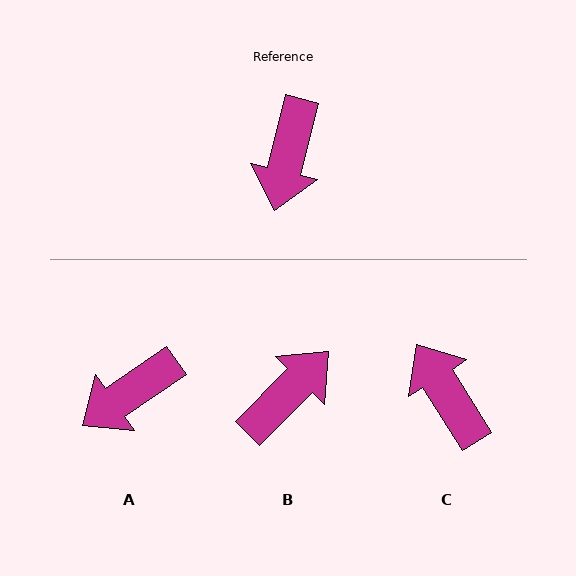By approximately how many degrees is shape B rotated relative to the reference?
Approximately 149 degrees counter-clockwise.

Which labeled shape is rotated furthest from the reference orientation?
B, about 149 degrees away.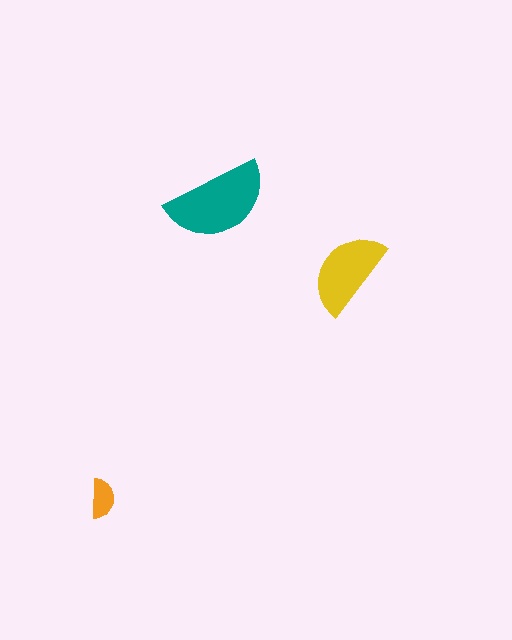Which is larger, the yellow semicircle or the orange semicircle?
The yellow one.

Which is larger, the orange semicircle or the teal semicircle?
The teal one.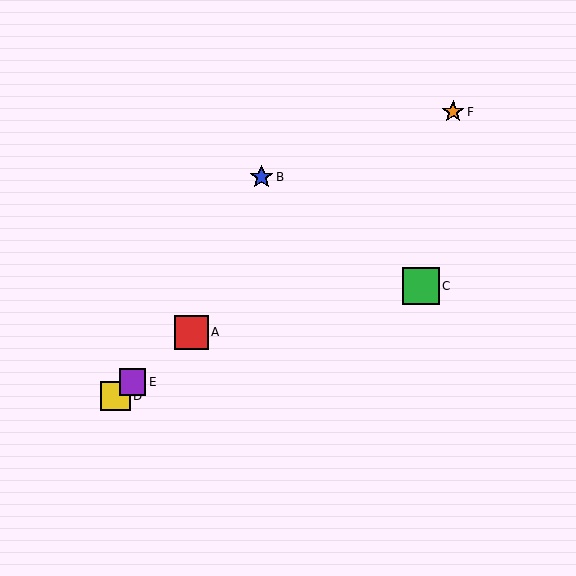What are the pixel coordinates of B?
Object B is at (261, 177).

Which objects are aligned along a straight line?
Objects A, D, E, F are aligned along a straight line.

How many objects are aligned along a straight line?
4 objects (A, D, E, F) are aligned along a straight line.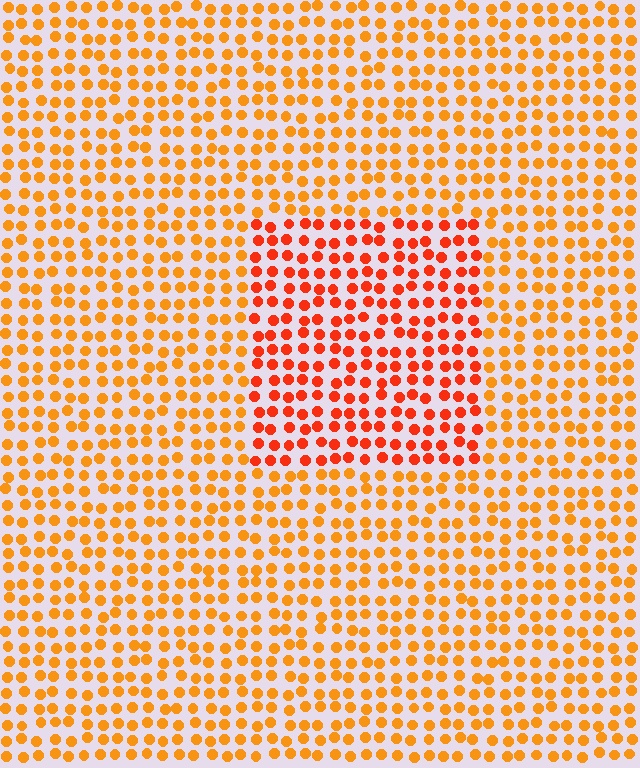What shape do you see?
I see a rectangle.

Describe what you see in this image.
The image is filled with small orange elements in a uniform arrangement. A rectangle-shaped region is visible where the elements are tinted to a slightly different hue, forming a subtle color boundary.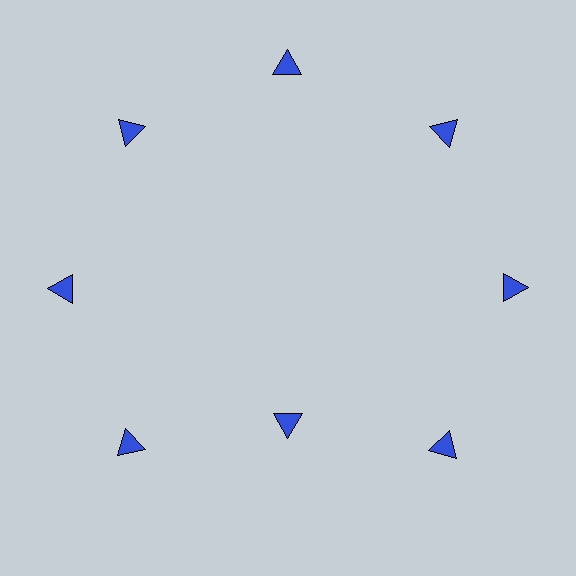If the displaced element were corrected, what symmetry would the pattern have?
It would have 8-fold rotational symmetry — the pattern would map onto itself every 45 degrees.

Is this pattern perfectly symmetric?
No. The 8 blue triangles are arranged in a ring, but one element near the 6 o'clock position is pulled inward toward the center, breaking the 8-fold rotational symmetry.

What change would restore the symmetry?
The symmetry would be restored by moving it outward, back onto the ring so that all 8 triangles sit at equal angles and equal distance from the center.